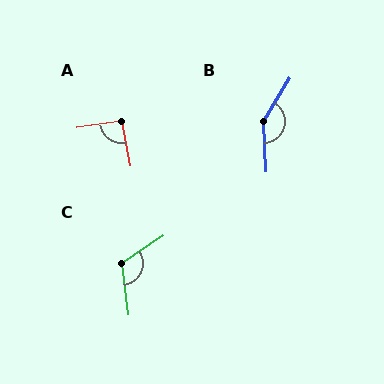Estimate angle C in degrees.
Approximately 116 degrees.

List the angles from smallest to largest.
A (92°), C (116°), B (146°).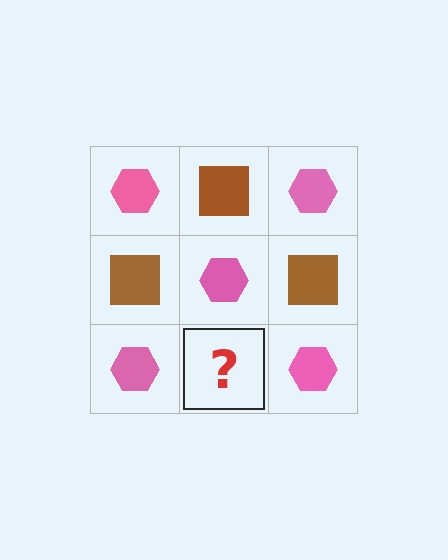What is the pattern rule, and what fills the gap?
The rule is that it alternates pink hexagon and brown square in a checkerboard pattern. The gap should be filled with a brown square.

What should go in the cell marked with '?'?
The missing cell should contain a brown square.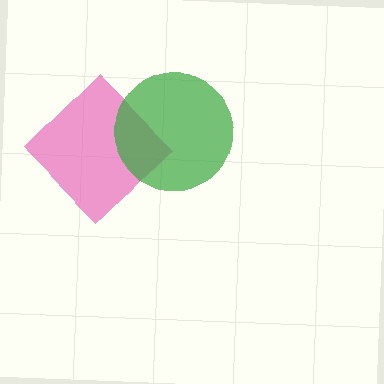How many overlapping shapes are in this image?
There are 2 overlapping shapes in the image.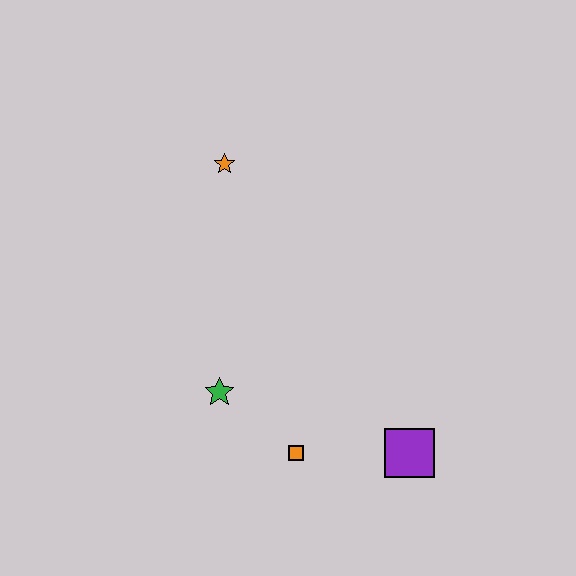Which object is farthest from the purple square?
The orange star is farthest from the purple square.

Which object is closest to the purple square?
The orange square is closest to the purple square.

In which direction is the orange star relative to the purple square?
The orange star is above the purple square.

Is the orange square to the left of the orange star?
No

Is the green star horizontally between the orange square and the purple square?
No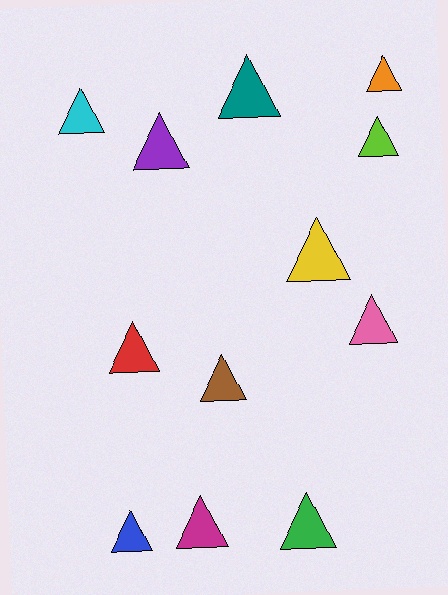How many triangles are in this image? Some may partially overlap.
There are 12 triangles.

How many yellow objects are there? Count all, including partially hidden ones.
There is 1 yellow object.